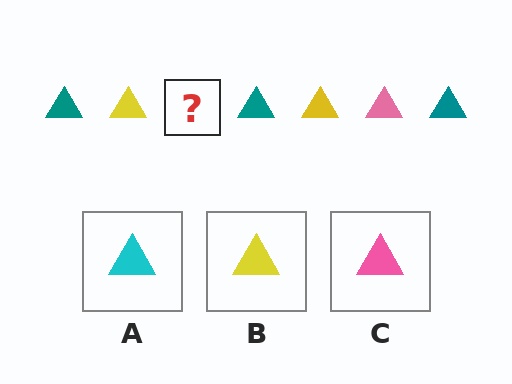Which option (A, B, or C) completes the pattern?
C.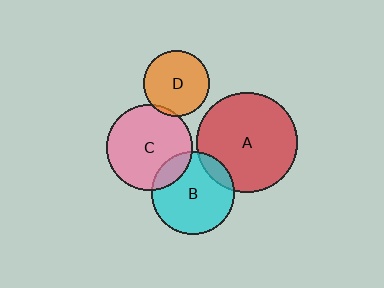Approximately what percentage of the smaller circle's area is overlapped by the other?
Approximately 15%.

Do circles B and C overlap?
Yes.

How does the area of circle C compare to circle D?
Approximately 1.7 times.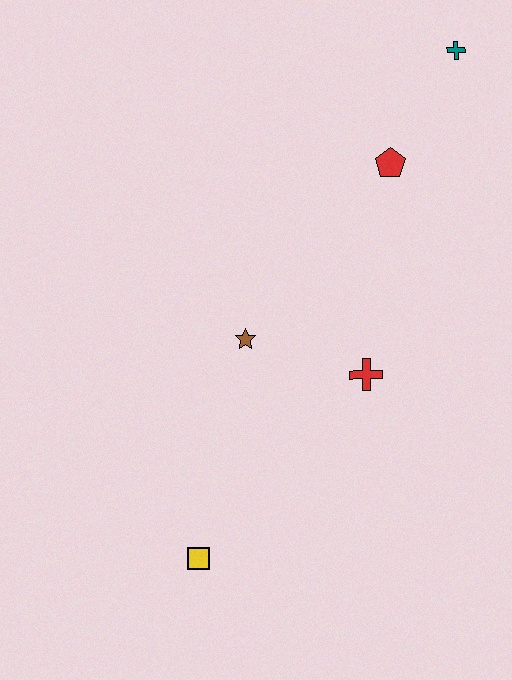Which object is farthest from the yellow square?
The teal cross is farthest from the yellow square.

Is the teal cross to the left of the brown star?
No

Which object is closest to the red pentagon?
The teal cross is closest to the red pentagon.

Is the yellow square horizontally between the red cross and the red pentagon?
No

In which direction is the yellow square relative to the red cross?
The yellow square is below the red cross.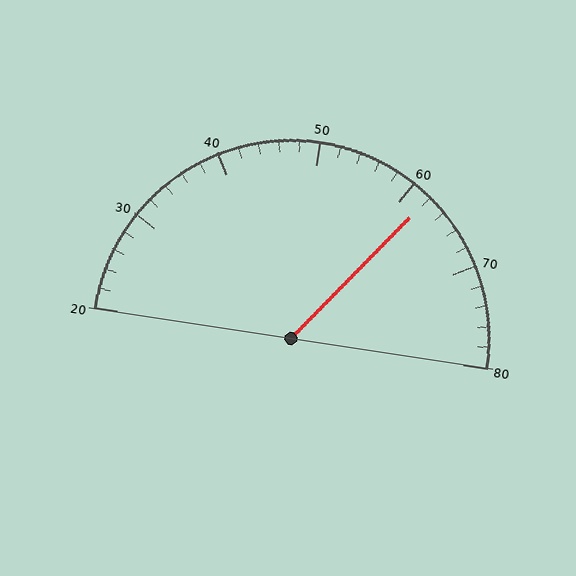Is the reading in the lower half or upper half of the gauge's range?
The reading is in the upper half of the range (20 to 80).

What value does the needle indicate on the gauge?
The needle indicates approximately 62.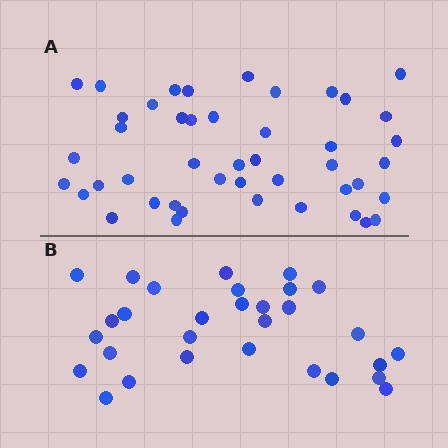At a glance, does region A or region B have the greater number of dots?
Region A (the top region) has more dots.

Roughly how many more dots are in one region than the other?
Region A has approximately 15 more dots than region B.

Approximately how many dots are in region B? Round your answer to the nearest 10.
About 30 dots.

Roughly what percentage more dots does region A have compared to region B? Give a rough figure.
About 50% more.